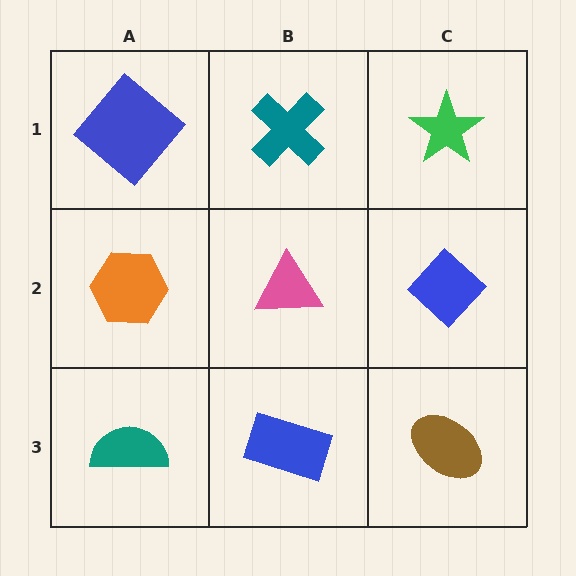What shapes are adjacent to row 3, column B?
A pink triangle (row 2, column B), a teal semicircle (row 3, column A), a brown ellipse (row 3, column C).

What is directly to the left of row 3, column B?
A teal semicircle.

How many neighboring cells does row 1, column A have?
2.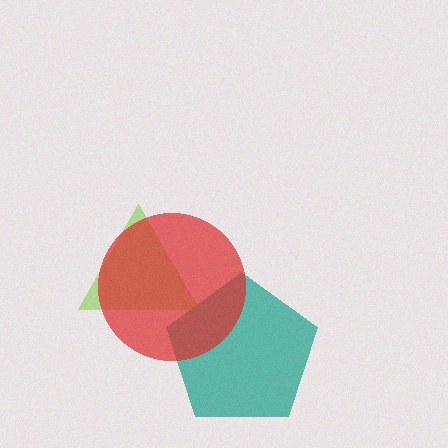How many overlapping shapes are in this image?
There are 3 overlapping shapes in the image.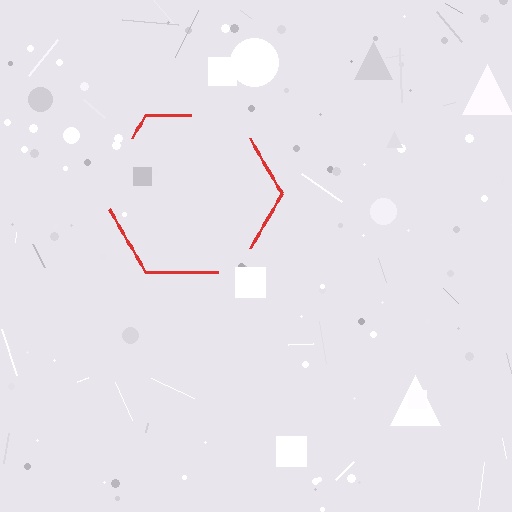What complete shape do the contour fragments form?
The contour fragments form a hexagon.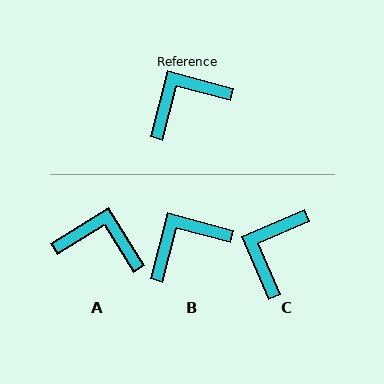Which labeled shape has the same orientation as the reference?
B.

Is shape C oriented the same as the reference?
No, it is off by about 38 degrees.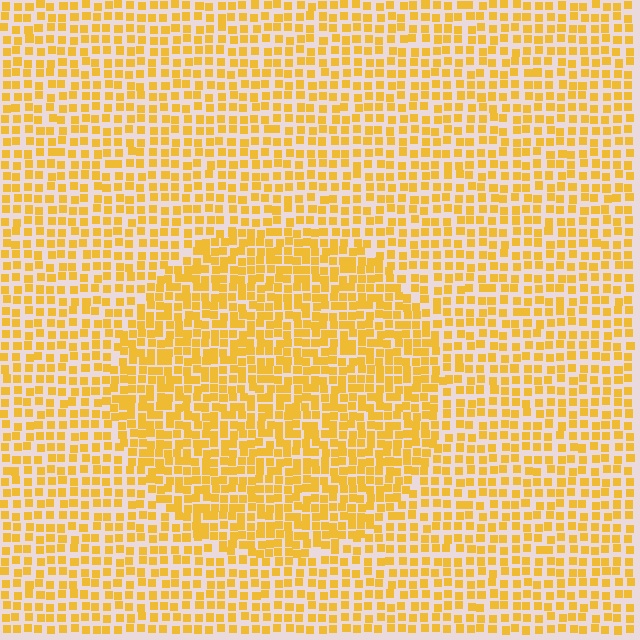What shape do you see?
I see a circle.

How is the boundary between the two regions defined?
The boundary is defined by a change in element density (approximately 1.5x ratio). All elements are the same color, size, and shape.